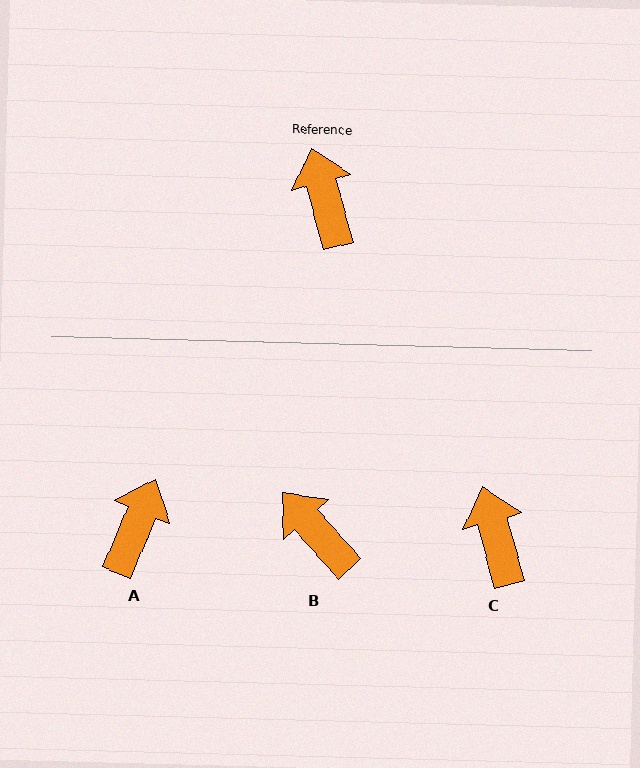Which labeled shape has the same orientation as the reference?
C.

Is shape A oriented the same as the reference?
No, it is off by about 38 degrees.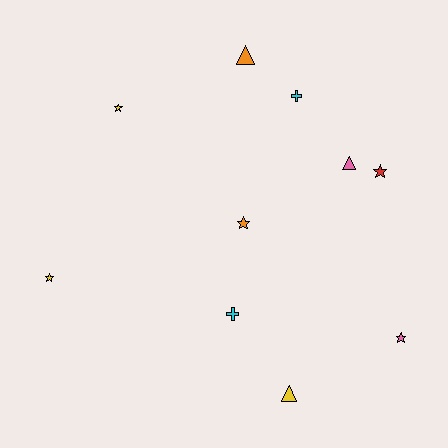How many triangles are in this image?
There are 3 triangles.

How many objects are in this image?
There are 10 objects.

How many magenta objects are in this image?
There are no magenta objects.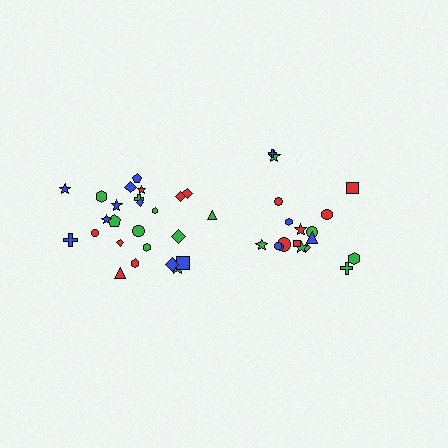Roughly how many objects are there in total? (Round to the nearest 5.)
Roughly 45 objects in total.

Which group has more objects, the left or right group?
The left group.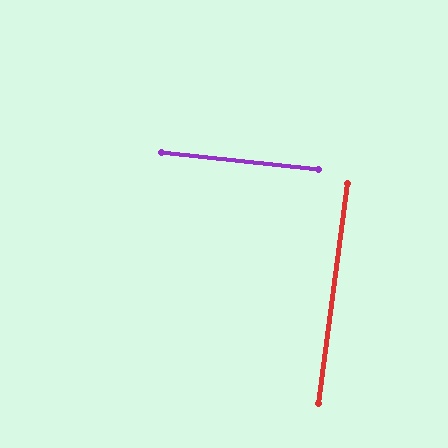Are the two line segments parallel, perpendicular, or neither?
Perpendicular — they meet at approximately 89°.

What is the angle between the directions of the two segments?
Approximately 89 degrees.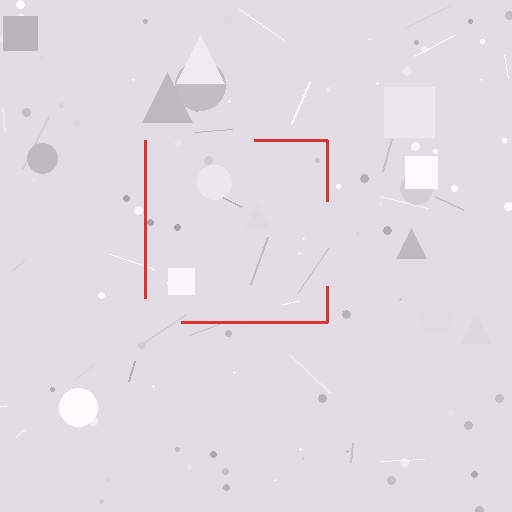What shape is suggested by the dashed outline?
The dashed outline suggests a square.